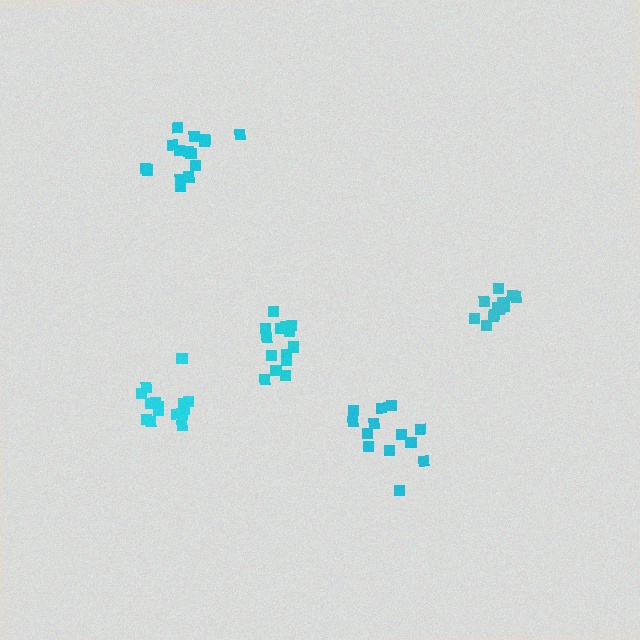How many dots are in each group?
Group 1: 15 dots, Group 2: 12 dots, Group 3: 14 dots, Group 4: 13 dots, Group 5: 15 dots (69 total).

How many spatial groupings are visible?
There are 5 spatial groupings.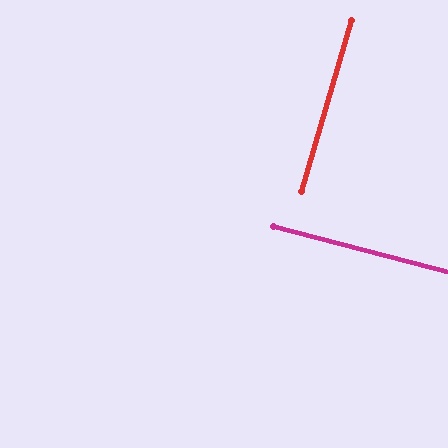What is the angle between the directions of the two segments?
Approximately 89 degrees.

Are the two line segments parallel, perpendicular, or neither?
Perpendicular — they meet at approximately 89°.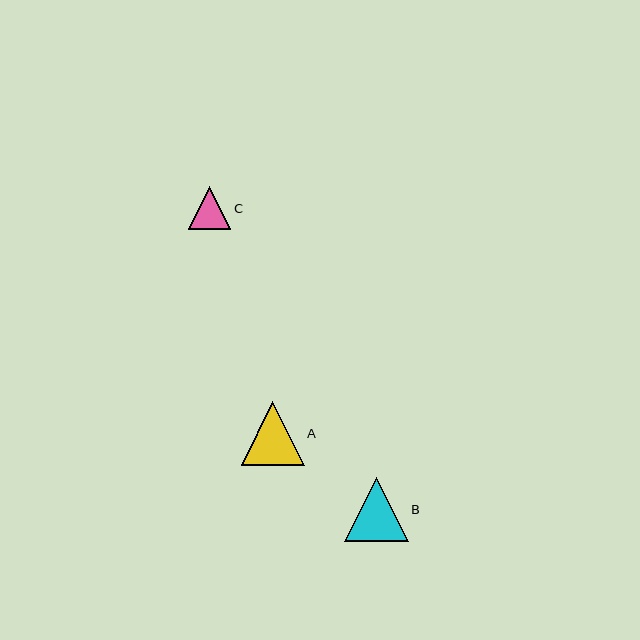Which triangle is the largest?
Triangle A is the largest with a size of approximately 63 pixels.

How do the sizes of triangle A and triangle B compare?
Triangle A and triangle B are approximately the same size.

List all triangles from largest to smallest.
From largest to smallest: A, B, C.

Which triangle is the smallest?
Triangle C is the smallest with a size of approximately 43 pixels.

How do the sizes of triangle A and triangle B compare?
Triangle A and triangle B are approximately the same size.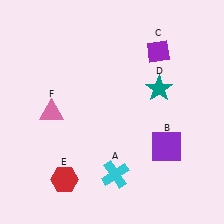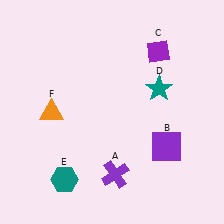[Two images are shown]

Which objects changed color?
A changed from cyan to purple. E changed from red to teal. F changed from pink to orange.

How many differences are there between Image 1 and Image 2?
There are 3 differences between the two images.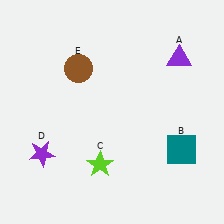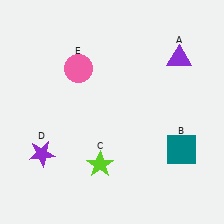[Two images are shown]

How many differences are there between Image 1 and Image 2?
There is 1 difference between the two images.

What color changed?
The circle (E) changed from brown in Image 1 to pink in Image 2.